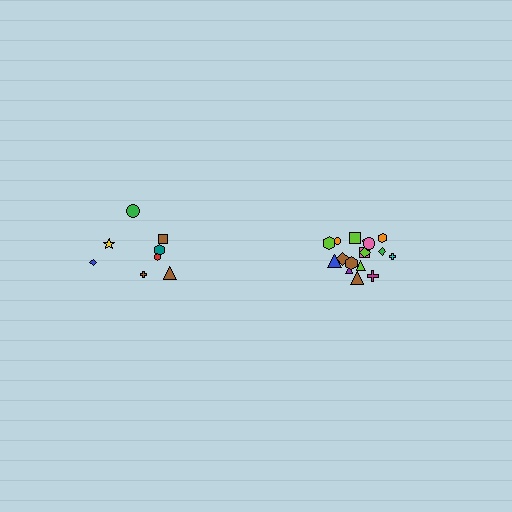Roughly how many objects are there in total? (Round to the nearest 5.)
Roughly 25 objects in total.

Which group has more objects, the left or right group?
The right group.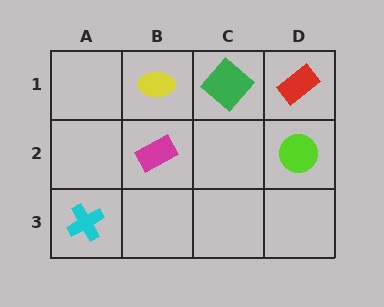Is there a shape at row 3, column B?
No, that cell is empty.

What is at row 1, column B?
A yellow ellipse.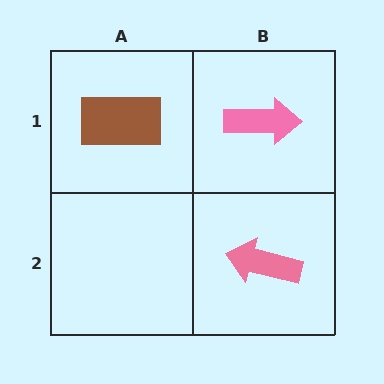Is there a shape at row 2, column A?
No, that cell is empty.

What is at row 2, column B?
A pink arrow.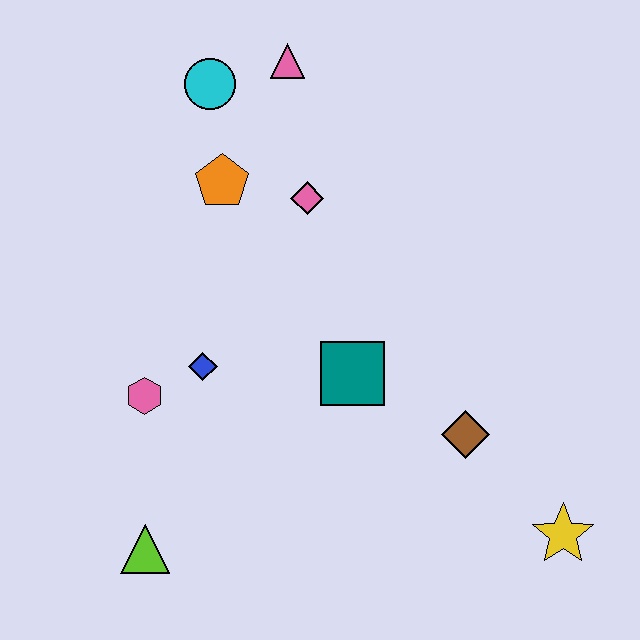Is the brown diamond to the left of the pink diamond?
No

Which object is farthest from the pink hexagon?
The yellow star is farthest from the pink hexagon.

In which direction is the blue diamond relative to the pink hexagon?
The blue diamond is to the right of the pink hexagon.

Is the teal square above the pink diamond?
No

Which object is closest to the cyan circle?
The pink triangle is closest to the cyan circle.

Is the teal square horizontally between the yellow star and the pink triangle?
Yes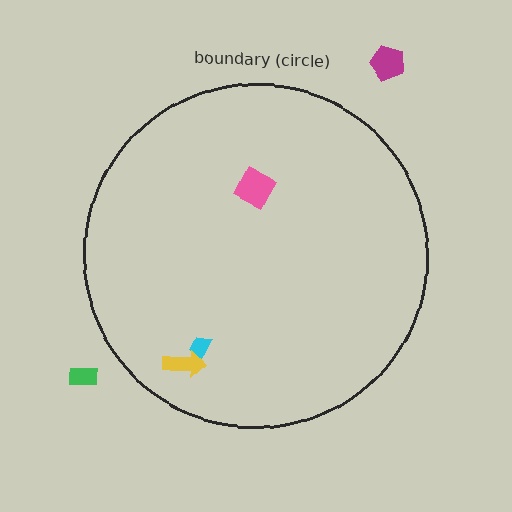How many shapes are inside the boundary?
3 inside, 2 outside.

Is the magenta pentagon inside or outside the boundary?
Outside.